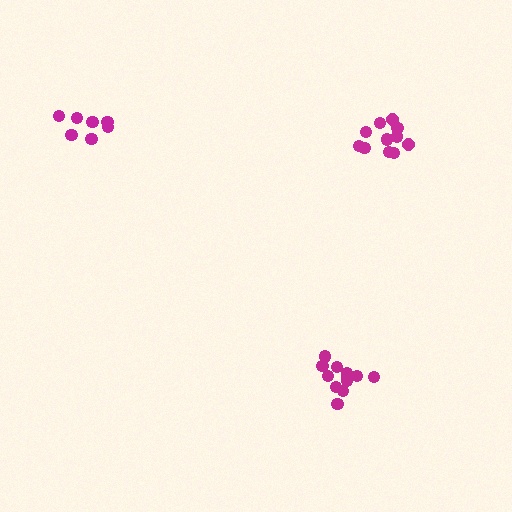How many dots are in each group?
Group 1: 7 dots, Group 2: 11 dots, Group 3: 12 dots (30 total).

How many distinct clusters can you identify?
There are 3 distinct clusters.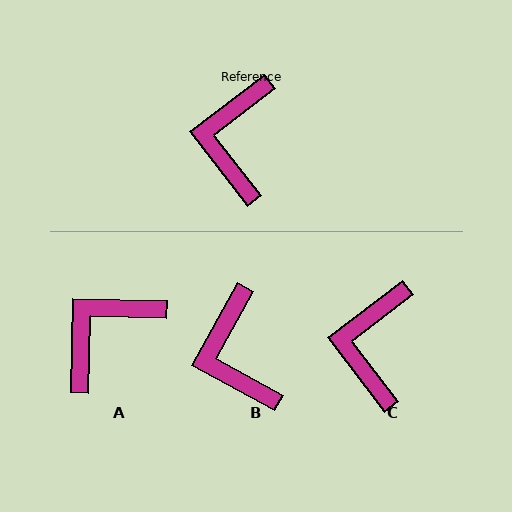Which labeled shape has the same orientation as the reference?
C.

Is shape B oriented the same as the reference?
No, it is off by about 24 degrees.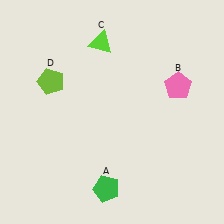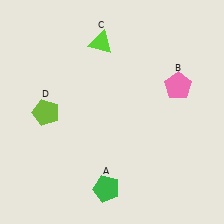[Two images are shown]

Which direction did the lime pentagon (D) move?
The lime pentagon (D) moved down.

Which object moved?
The lime pentagon (D) moved down.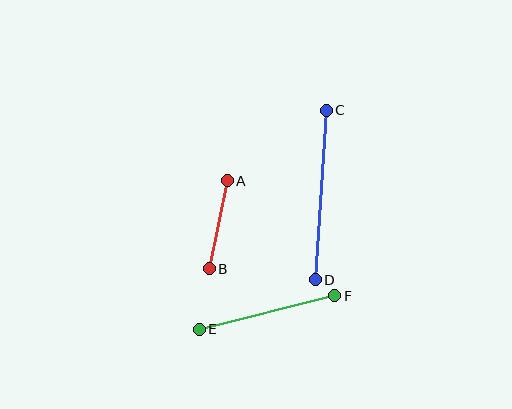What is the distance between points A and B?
The distance is approximately 89 pixels.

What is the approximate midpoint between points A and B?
The midpoint is at approximately (218, 225) pixels.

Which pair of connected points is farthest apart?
Points C and D are farthest apart.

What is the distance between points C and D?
The distance is approximately 169 pixels.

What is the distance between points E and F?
The distance is approximately 140 pixels.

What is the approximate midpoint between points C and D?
The midpoint is at approximately (321, 195) pixels.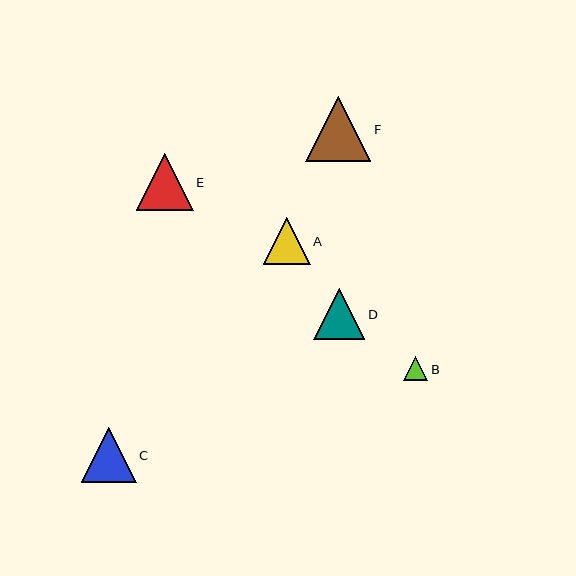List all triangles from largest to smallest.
From largest to smallest: F, E, C, D, A, B.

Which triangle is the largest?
Triangle F is the largest with a size of approximately 65 pixels.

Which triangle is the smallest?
Triangle B is the smallest with a size of approximately 24 pixels.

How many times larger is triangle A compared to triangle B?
Triangle A is approximately 1.9 times the size of triangle B.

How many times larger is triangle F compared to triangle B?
Triangle F is approximately 2.7 times the size of triangle B.